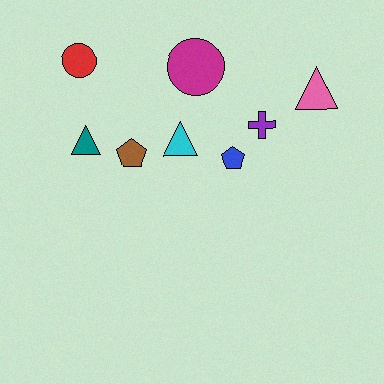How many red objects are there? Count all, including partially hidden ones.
There is 1 red object.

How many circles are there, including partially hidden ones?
There are 2 circles.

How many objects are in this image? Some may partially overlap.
There are 8 objects.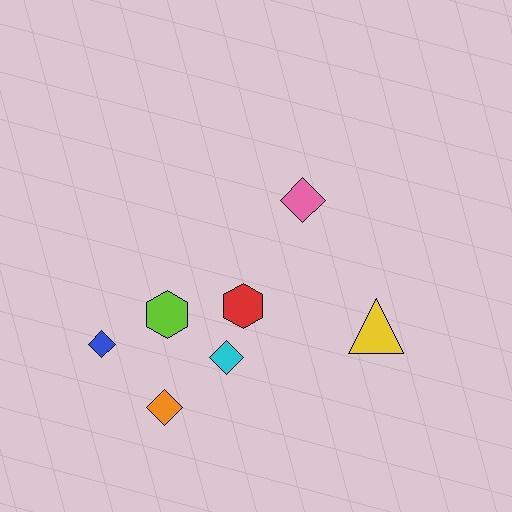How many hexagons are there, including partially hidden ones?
There are 2 hexagons.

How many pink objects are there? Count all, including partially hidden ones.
There is 1 pink object.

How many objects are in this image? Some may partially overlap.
There are 7 objects.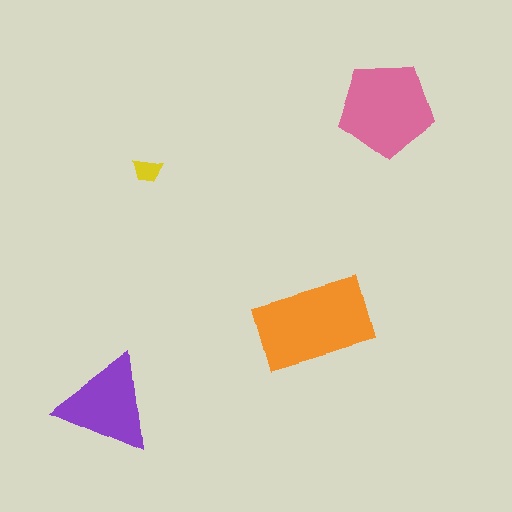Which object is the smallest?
The yellow trapezoid.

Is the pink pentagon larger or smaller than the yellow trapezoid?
Larger.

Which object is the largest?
The orange rectangle.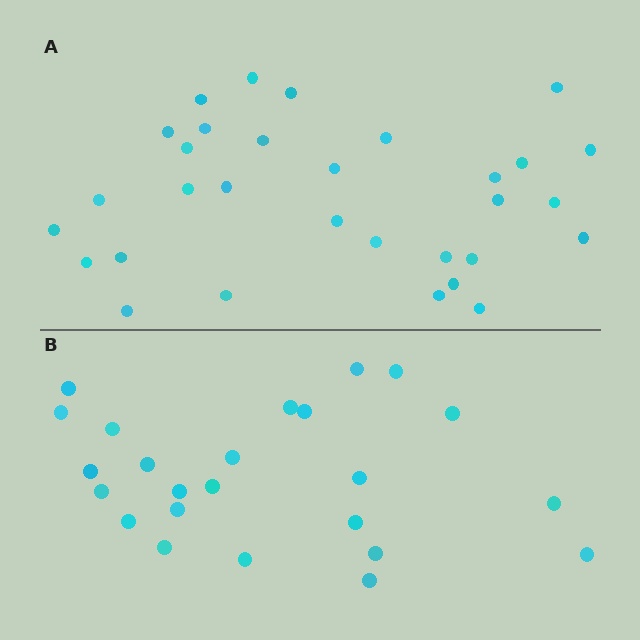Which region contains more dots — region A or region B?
Region A (the top region) has more dots.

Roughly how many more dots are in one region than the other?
Region A has roughly 8 or so more dots than region B.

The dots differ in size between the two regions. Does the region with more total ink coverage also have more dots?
No. Region B has more total ink coverage because its dots are larger, but region A actually contains more individual dots. Total area can be misleading — the number of items is what matters here.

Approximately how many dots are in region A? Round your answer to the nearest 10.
About 30 dots. (The exact count is 31, which rounds to 30.)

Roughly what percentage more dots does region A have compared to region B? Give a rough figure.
About 30% more.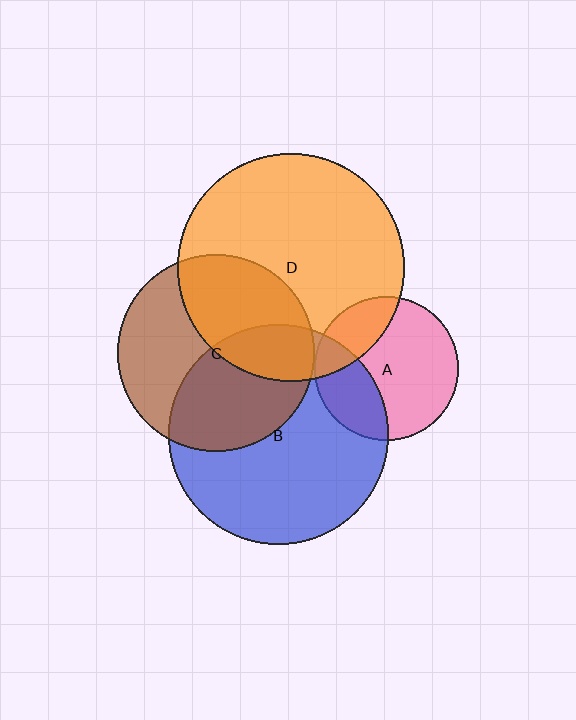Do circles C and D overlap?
Yes.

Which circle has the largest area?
Circle D (orange).